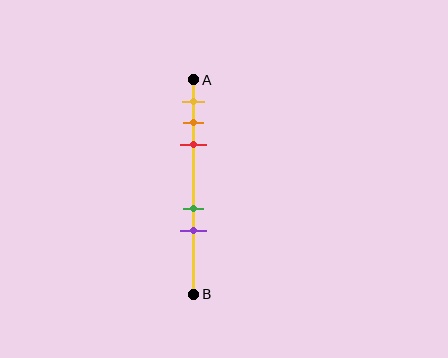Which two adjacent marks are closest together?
The orange and red marks are the closest adjacent pair.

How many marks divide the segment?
There are 5 marks dividing the segment.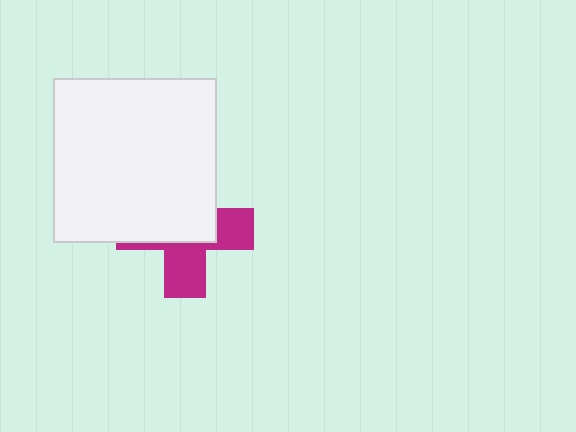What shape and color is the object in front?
The object in front is a white square.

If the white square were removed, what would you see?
You would see the complete magenta cross.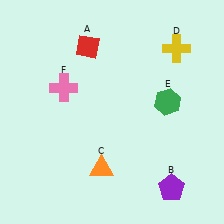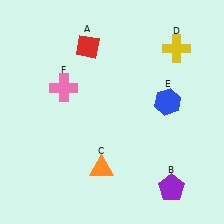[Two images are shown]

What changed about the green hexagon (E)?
In Image 1, E is green. In Image 2, it changed to blue.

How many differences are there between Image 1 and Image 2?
There is 1 difference between the two images.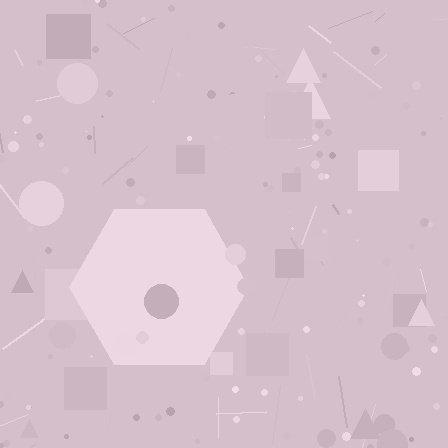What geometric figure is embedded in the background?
A hexagon is embedded in the background.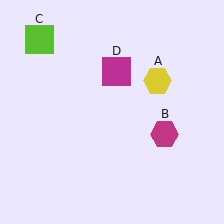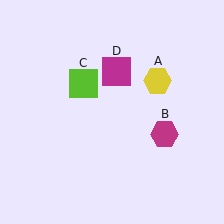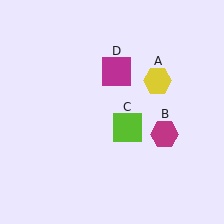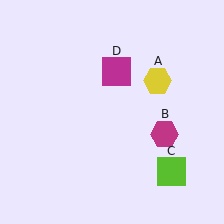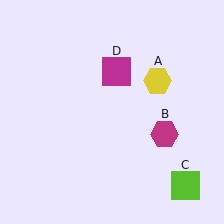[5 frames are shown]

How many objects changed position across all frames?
1 object changed position: lime square (object C).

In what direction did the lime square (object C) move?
The lime square (object C) moved down and to the right.